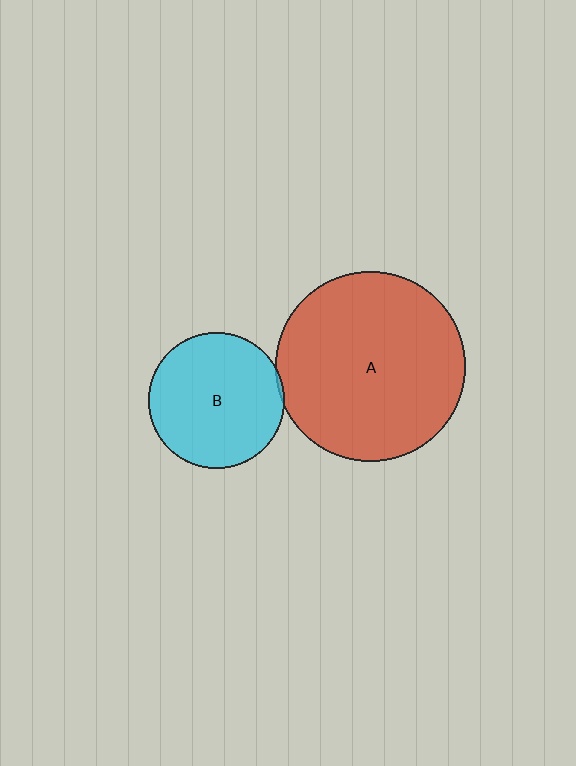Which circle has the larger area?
Circle A (red).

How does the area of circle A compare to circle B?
Approximately 1.9 times.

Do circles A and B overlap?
Yes.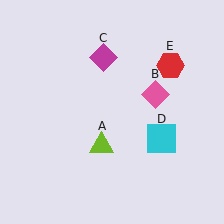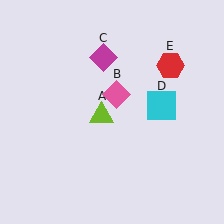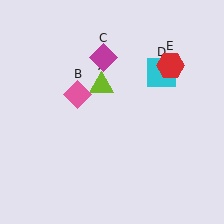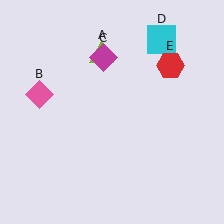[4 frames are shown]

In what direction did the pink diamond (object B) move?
The pink diamond (object B) moved left.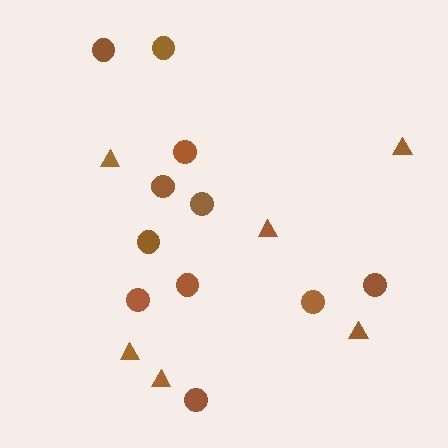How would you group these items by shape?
There are 2 groups: one group of triangles (6) and one group of circles (11).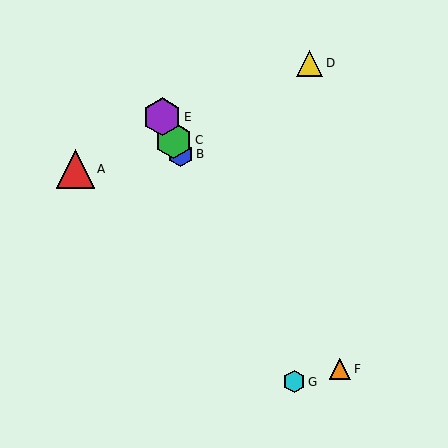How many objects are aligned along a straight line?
4 objects (B, C, E, G) are aligned along a straight line.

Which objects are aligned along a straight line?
Objects B, C, E, G are aligned along a straight line.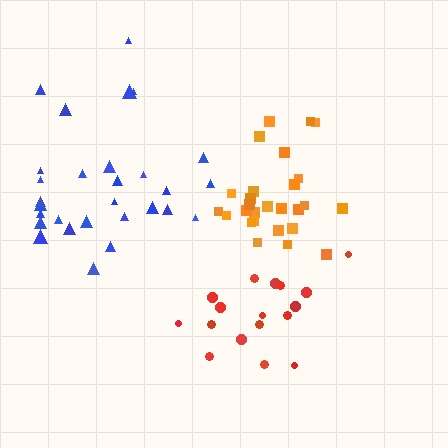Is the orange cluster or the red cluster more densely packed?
Orange.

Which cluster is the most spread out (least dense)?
Blue.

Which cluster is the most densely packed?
Orange.